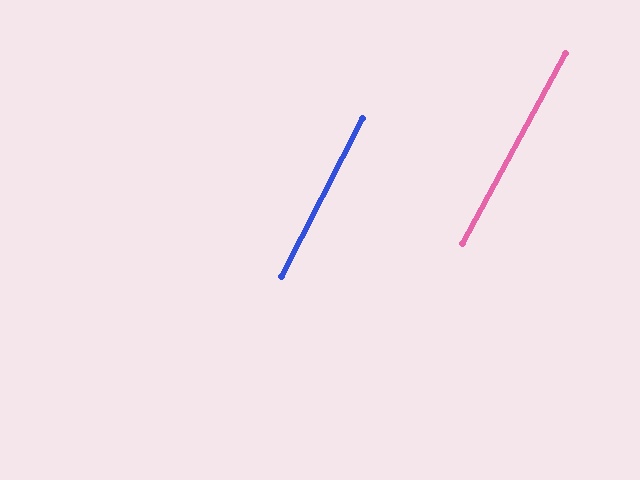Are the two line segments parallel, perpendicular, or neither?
Parallel — their directions differ by only 1.6°.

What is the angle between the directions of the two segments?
Approximately 2 degrees.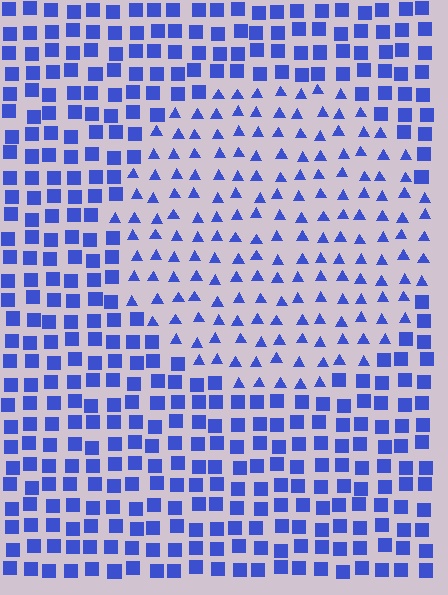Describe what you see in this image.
The image is filled with small blue elements arranged in a uniform grid. A circle-shaped region contains triangles, while the surrounding area contains squares. The boundary is defined purely by the change in element shape.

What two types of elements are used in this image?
The image uses triangles inside the circle region and squares outside it.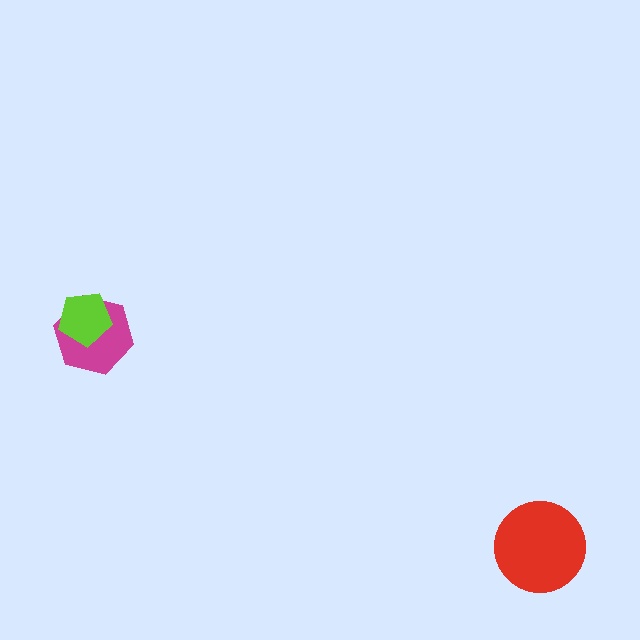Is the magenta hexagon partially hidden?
Yes, it is partially covered by another shape.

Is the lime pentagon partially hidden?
No, no other shape covers it.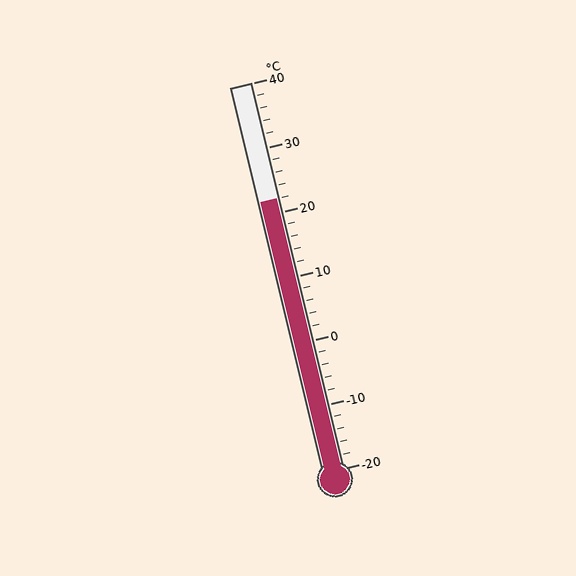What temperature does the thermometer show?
The thermometer shows approximately 22°C.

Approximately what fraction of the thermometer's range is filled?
The thermometer is filled to approximately 70% of its range.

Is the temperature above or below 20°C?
The temperature is above 20°C.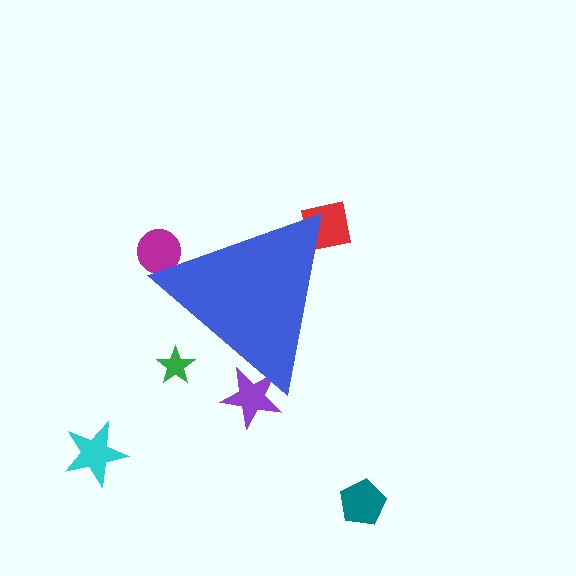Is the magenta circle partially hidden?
Yes, the magenta circle is partially hidden behind the blue triangle.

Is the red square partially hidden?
Yes, the red square is partially hidden behind the blue triangle.